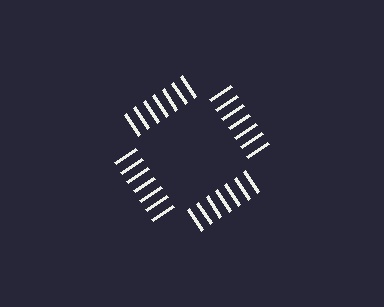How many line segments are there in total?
28 — 7 along each of the 4 edges.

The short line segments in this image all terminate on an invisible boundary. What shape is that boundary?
An illusory square — the line segments terminate on its edges but no continuous stroke is drawn.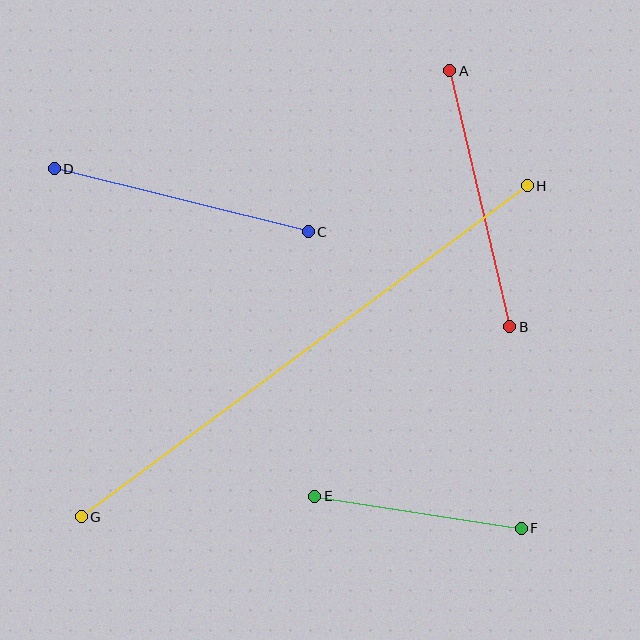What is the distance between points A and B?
The distance is approximately 263 pixels.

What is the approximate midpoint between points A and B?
The midpoint is at approximately (480, 199) pixels.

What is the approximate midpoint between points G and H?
The midpoint is at approximately (304, 351) pixels.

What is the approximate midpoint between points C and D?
The midpoint is at approximately (181, 200) pixels.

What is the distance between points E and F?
The distance is approximately 209 pixels.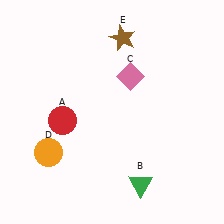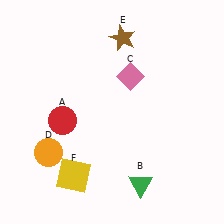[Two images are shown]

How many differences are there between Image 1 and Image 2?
There is 1 difference between the two images.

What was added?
A yellow square (F) was added in Image 2.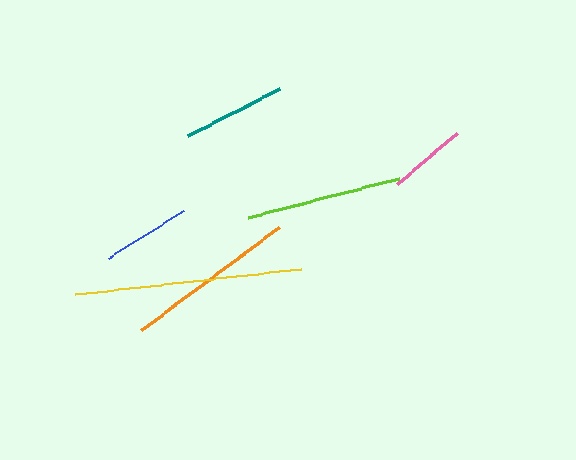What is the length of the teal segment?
The teal segment is approximately 103 pixels long.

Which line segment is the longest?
The yellow line is the longest at approximately 226 pixels.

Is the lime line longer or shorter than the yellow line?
The yellow line is longer than the lime line.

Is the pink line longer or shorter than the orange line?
The orange line is longer than the pink line.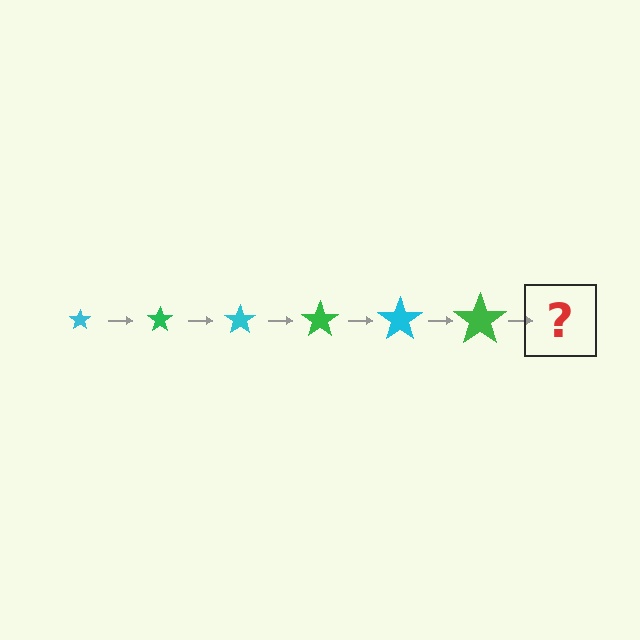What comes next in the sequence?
The next element should be a cyan star, larger than the previous one.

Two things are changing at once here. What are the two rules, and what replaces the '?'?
The two rules are that the star grows larger each step and the color cycles through cyan and green. The '?' should be a cyan star, larger than the previous one.